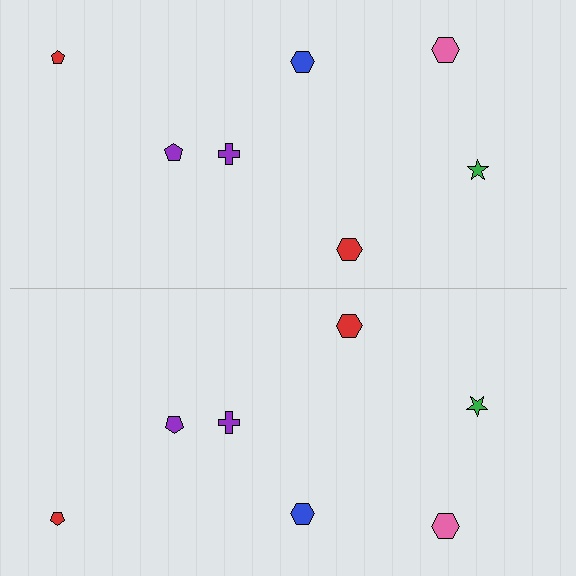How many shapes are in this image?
There are 14 shapes in this image.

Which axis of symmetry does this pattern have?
The pattern has a horizontal axis of symmetry running through the center of the image.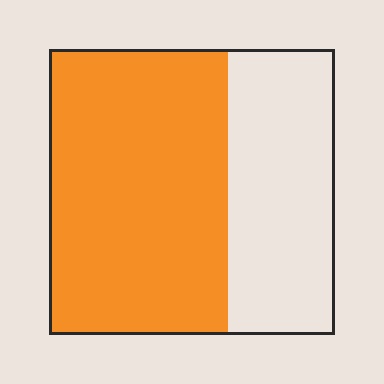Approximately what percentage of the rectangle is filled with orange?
Approximately 65%.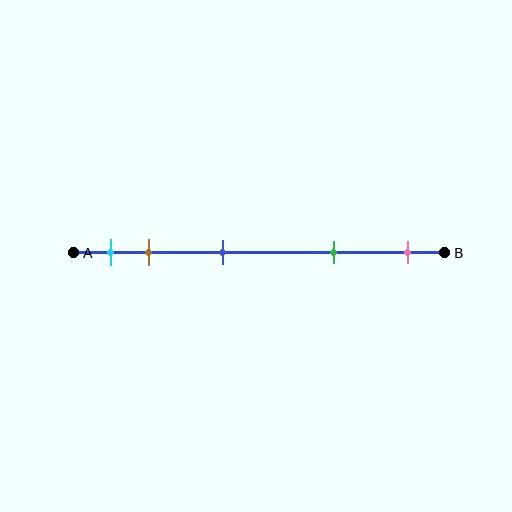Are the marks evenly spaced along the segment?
No, the marks are not evenly spaced.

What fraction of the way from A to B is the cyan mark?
The cyan mark is approximately 10% (0.1) of the way from A to B.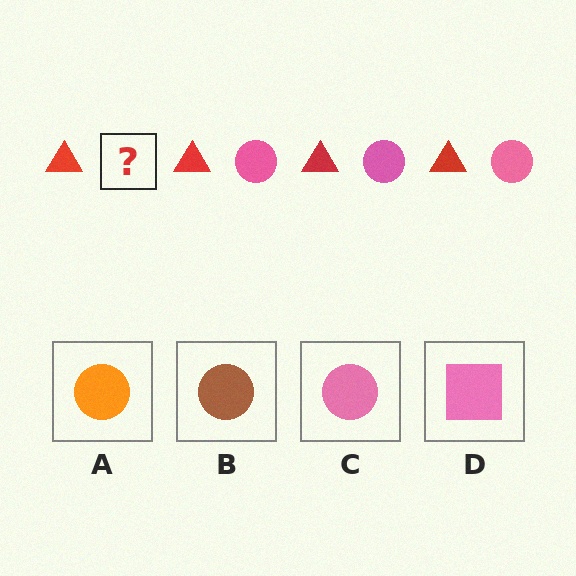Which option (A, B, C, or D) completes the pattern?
C.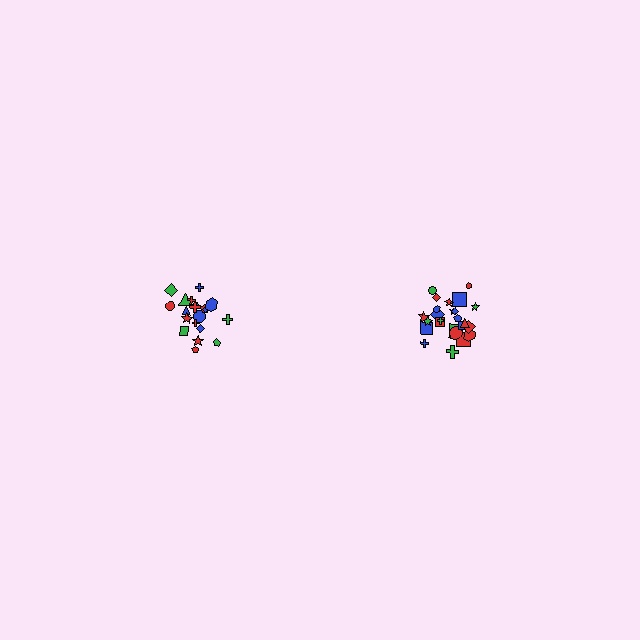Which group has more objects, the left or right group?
The right group.